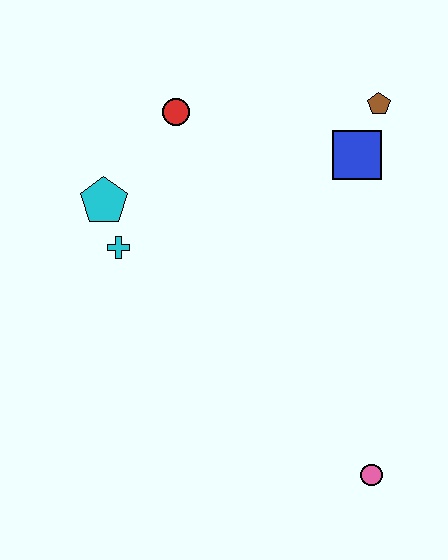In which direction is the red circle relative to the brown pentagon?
The red circle is to the left of the brown pentagon.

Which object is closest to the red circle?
The cyan pentagon is closest to the red circle.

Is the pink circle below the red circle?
Yes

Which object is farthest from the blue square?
The pink circle is farthest from the blue square.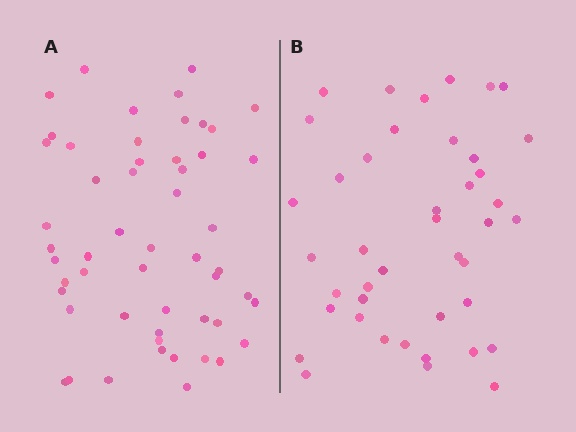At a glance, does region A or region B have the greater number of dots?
Region A (the left region) has more dots.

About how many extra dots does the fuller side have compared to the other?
Region A has roughly 12 or so more dots than region B.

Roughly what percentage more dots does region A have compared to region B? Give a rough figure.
About 25% more.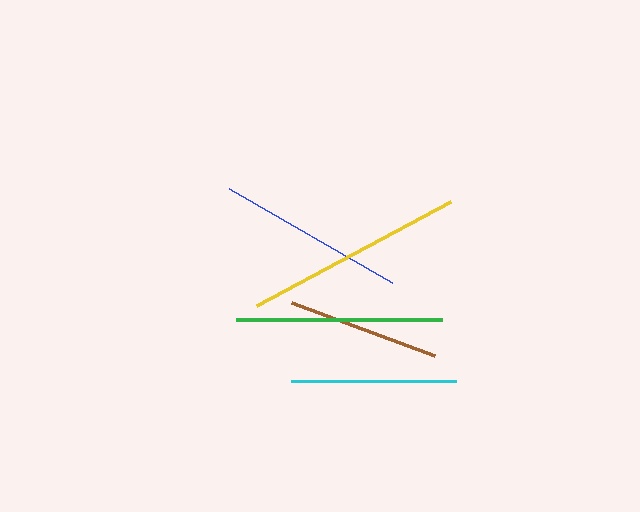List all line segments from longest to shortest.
From longest to shortest: yellow, green, blue, cyan, brown.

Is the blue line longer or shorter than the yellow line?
The yellow line is longer than the blue line.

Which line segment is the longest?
The yellow line is the longest at approximately 220 pixels.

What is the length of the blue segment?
The blue segment is approximately 188 pixels long.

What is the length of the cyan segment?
The cyan segment is approximately 164 pixels long.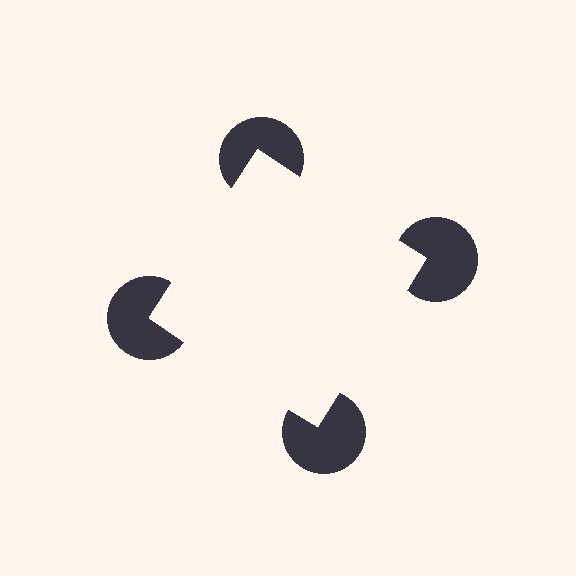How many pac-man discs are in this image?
There are 4 — one at each vertex of the illusory square.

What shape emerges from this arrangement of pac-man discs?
An illusory square — its edges are inferred from the aligned wedge cuts in the pac-man discs, not physically drawn.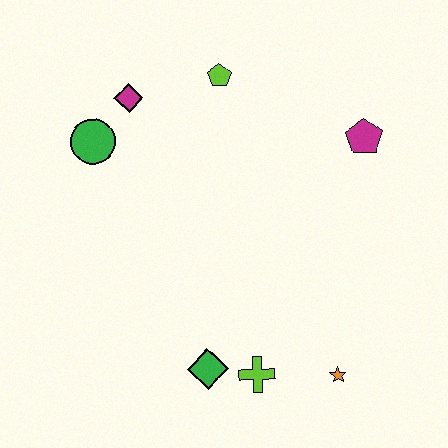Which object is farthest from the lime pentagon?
The orange star is farthest from the lime pentagon.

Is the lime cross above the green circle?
No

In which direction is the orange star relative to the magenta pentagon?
The orange star is below the magenta pentagon.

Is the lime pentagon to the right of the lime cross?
No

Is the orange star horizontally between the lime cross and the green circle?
No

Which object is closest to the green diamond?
The lime cross is closest to the green diamond.